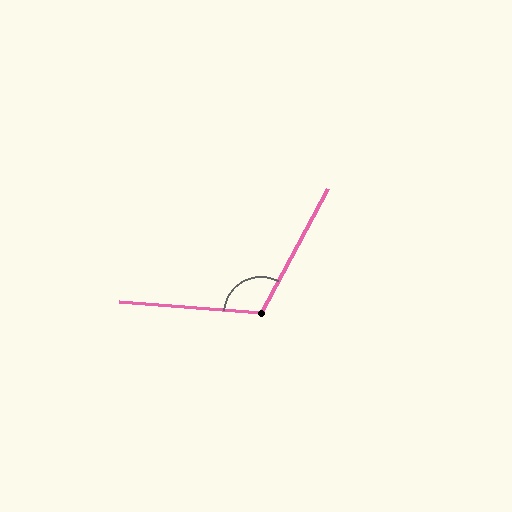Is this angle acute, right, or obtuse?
It is obtuse.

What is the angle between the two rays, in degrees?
Approximately 114 degrees.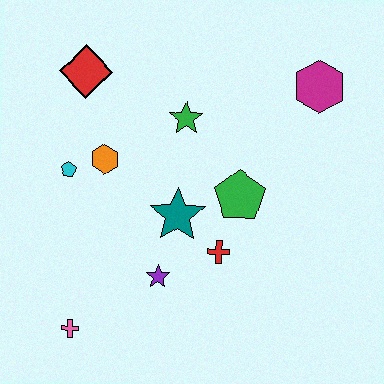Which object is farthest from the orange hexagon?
The magenta hexagon is farthest from the orange hexagon.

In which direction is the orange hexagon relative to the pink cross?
The orange hexagon is above the pink cross.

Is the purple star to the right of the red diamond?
Yes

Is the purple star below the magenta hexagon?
Yes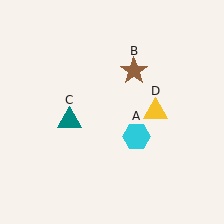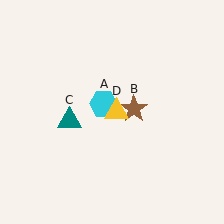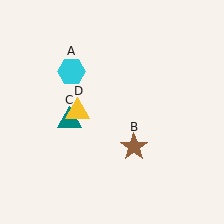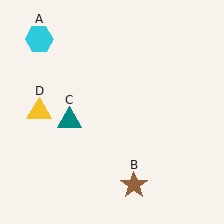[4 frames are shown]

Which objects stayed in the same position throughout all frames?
Teal triangle (object C) remained stationary.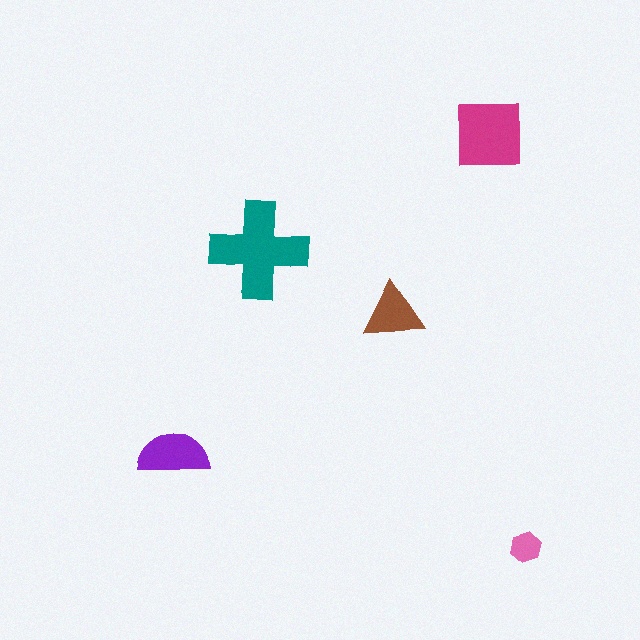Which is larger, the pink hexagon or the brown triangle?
The brown triangle.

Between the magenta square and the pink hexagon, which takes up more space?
The magenta square.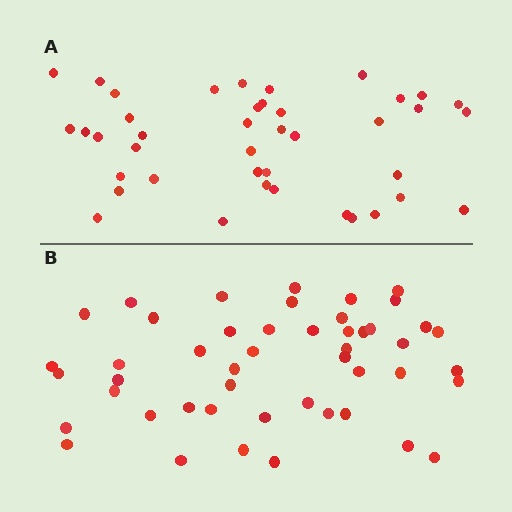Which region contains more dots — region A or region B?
Region B (the bottom region) has more dots.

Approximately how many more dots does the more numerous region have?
Region B has roughly 8 or so more dots than region A.